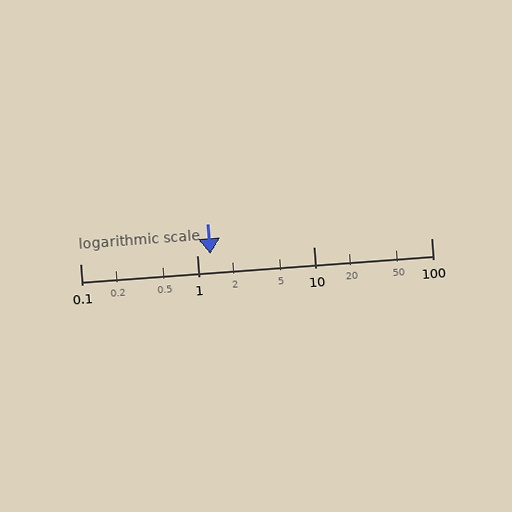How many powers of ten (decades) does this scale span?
The scale spans 3 decades, from 0.1 to 100.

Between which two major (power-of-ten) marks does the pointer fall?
The pointer is between 1 and 10.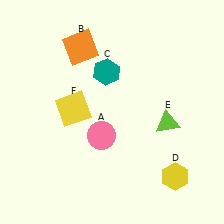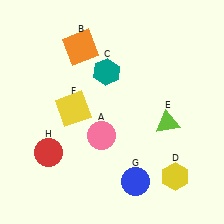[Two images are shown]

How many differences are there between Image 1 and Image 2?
There are 2 differences between the two images.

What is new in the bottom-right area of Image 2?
A blue circle (G) was added in the bottom-right area of Image 2.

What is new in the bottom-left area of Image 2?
A red circle (H) was added in the bottom-left area of Image 2.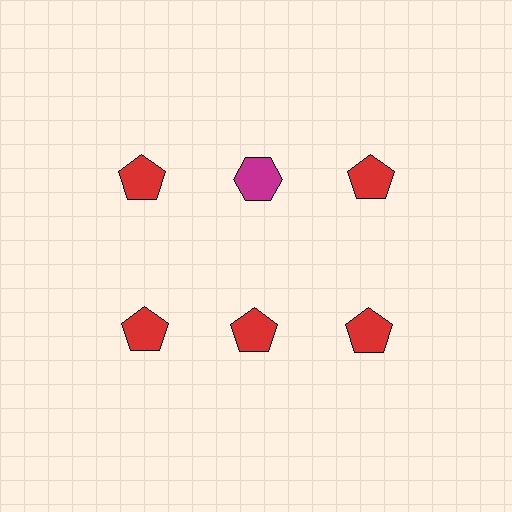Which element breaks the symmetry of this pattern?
The magenta hexagon in the top row, second from left column breaks the symmetry. All other shapes are red pentagons.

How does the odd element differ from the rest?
It differs in both color (magenta instead of red) and shape (hexagon instead of pentagon).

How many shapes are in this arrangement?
There are 6 shapes arranged in a grid pattern.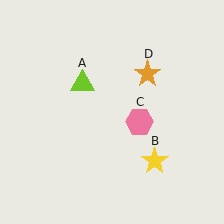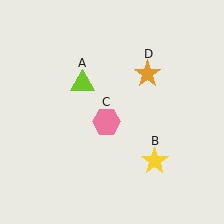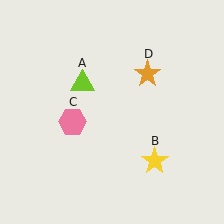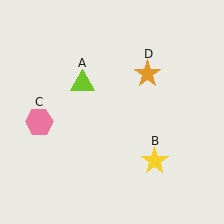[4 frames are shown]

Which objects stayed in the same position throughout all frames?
Lime triangle (object A) and yellow star (object B) and orange star (object D) remained stationary.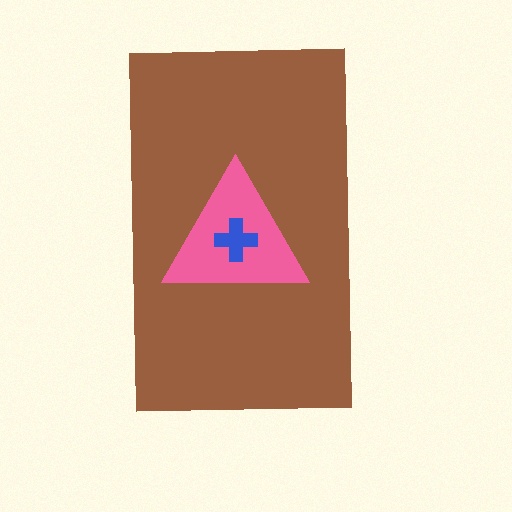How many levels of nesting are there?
3.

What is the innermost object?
The blue cross.